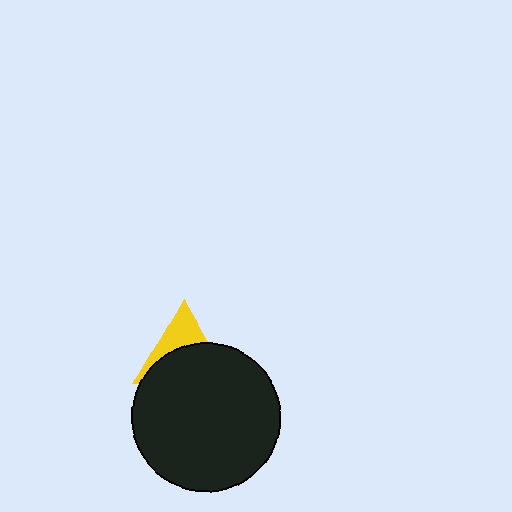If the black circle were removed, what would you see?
You would see the complete yellow triangle.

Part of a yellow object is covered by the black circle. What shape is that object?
It is a triangle.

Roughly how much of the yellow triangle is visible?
A small part of it is visible (roughly 39%).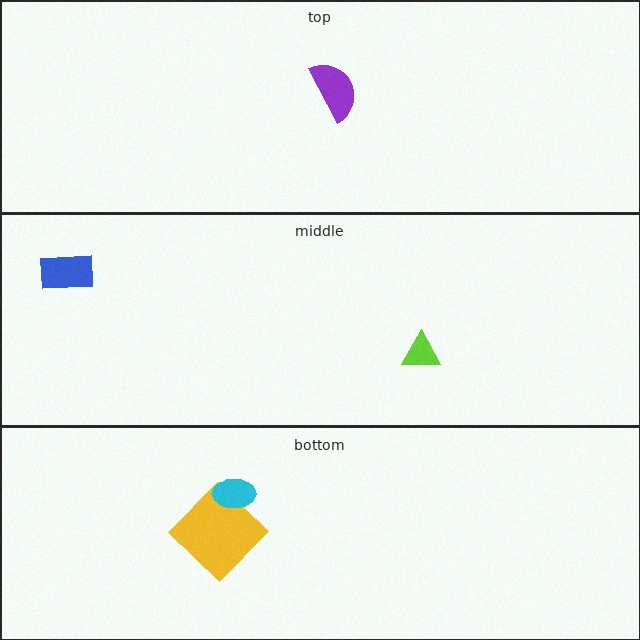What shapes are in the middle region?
The blue rectangle, the lime triangle.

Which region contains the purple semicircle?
The top region.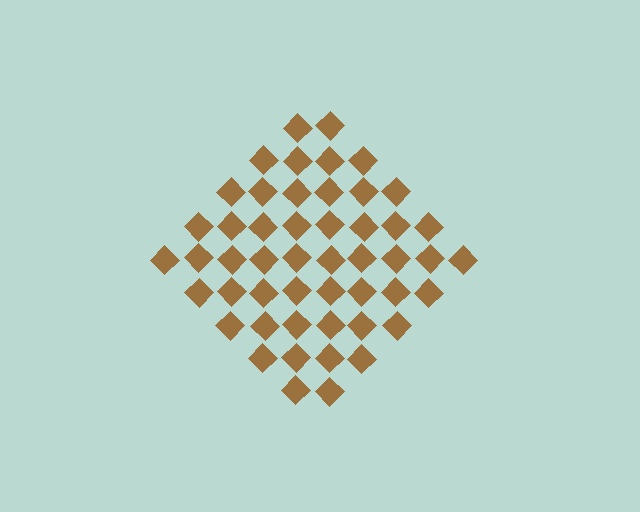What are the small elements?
The small elements are diamonds.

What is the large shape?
The large shape is a diamond.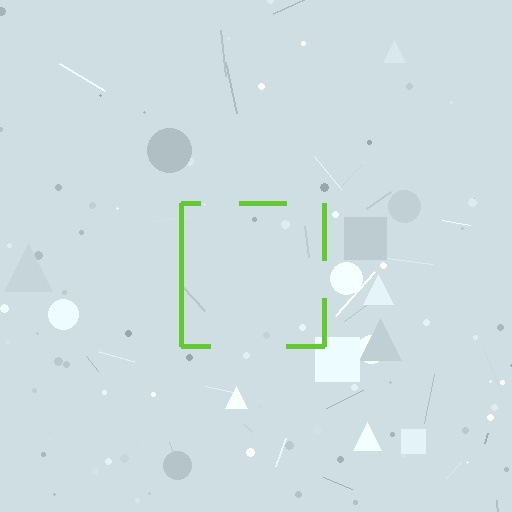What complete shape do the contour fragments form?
The contour fragments form a square.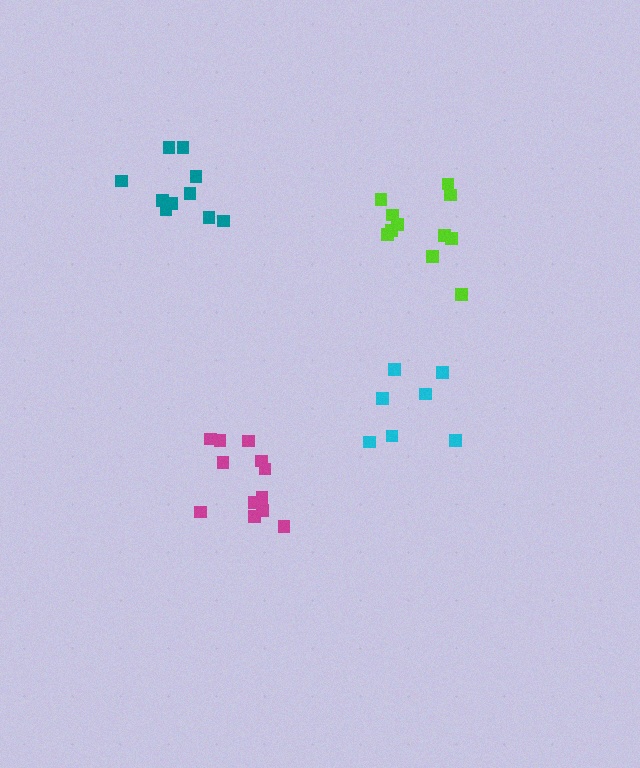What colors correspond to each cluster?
The clusters are colored: teal, cyan, magenta, lime.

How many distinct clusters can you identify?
There are 4 distinct clusters.